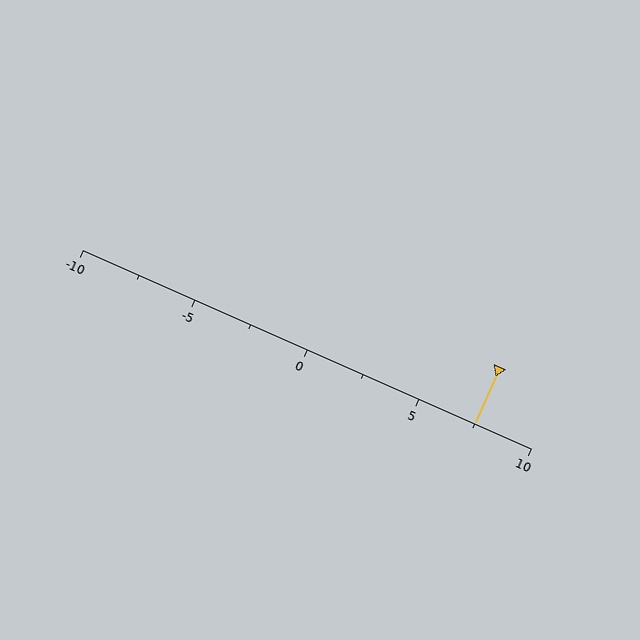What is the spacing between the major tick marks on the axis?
The major ticks are spaced 5 apart.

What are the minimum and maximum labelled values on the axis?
The axis runs from -10 to 10.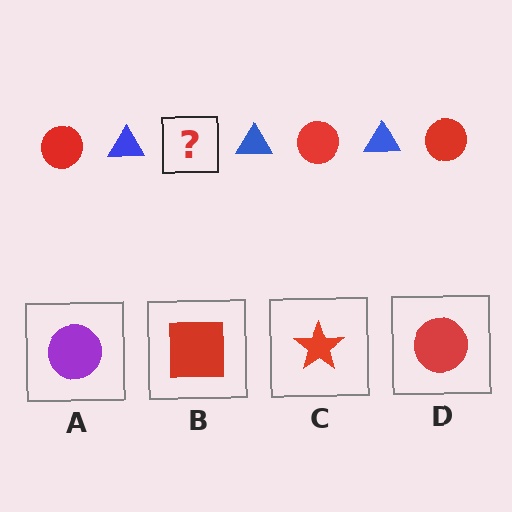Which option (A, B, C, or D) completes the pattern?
D.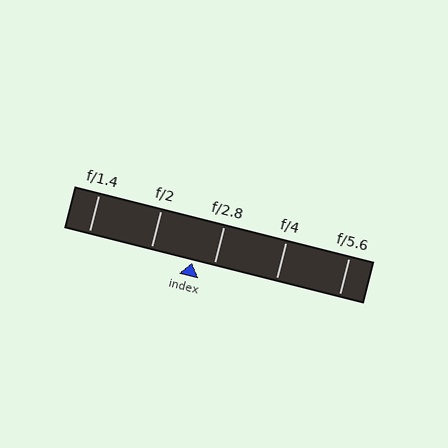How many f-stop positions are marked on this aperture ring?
There are 5 f-stop positions marked.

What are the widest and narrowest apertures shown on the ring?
The widest aperture shown is f/1.4 and the narrowest is f/5.6.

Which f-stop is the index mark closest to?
The index mark is closest to f/2.8.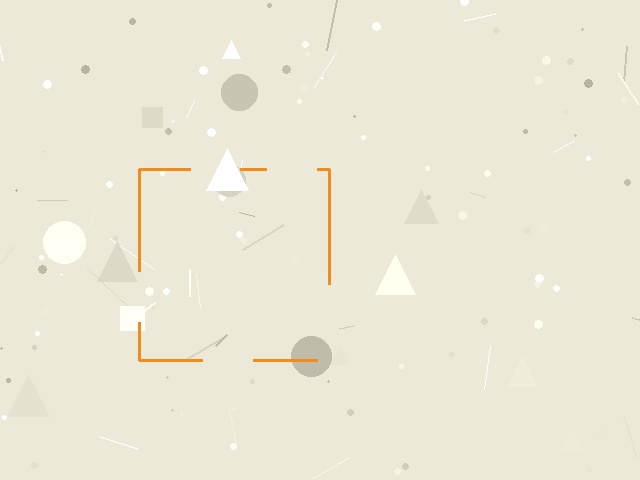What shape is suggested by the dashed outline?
The dashed outline suggests a square.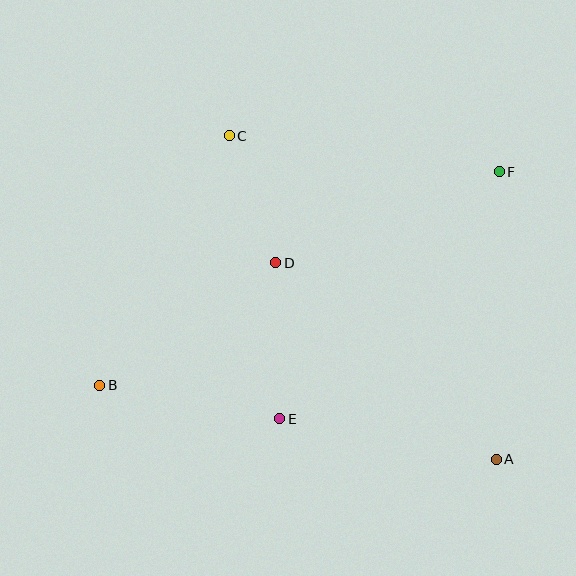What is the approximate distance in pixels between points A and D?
The distance between A and D is approximately 295 pixels.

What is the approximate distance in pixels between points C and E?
The distance between C and E is approximately 287 pixels.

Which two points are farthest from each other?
Points B and F are farthest from each other.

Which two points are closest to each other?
Points C and D are closest to each other.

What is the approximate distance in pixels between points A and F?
The distance between A and F is approximately 287 pixels.